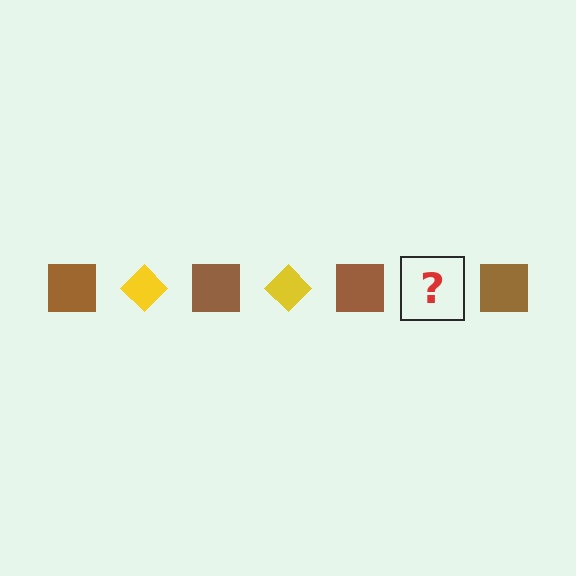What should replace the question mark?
The question mark should be replaced with a yellow diamond.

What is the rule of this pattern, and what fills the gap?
The rule is that the pattern alternates between brown square and yellow diamond. The gap should be filled with a yellow diamond.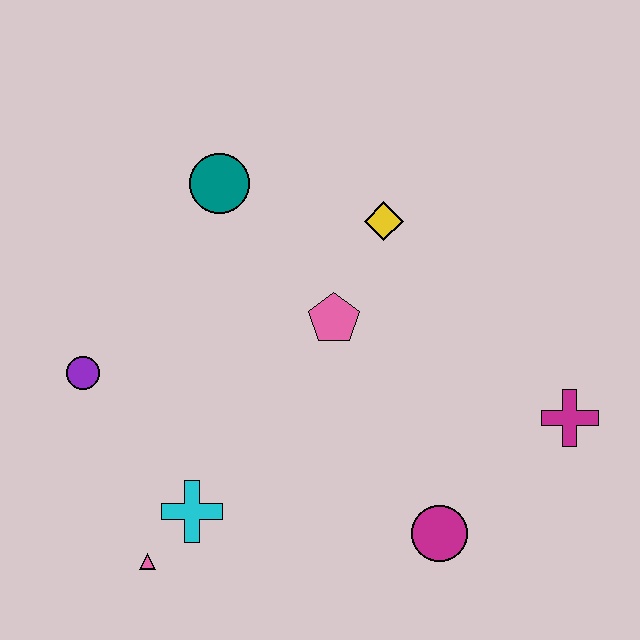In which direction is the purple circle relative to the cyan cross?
The purple circle is above the cyan cross.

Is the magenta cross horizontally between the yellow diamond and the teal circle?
No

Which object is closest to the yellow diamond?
The pink pentagon is closest to the yellow diamond.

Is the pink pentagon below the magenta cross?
No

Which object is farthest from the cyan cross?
The magenta cross is farthest from the cyan cross.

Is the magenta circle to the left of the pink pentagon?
No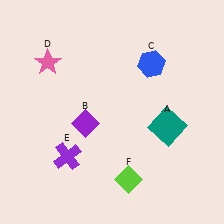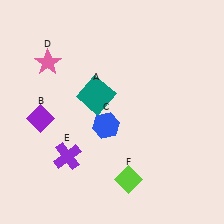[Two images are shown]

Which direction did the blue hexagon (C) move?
The blue hexagon (C) moved down.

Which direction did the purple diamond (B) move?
The purple diamond (B) moved left.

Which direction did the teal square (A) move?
The teal square (A) moved left.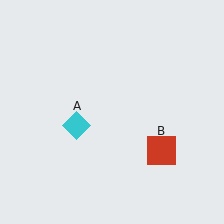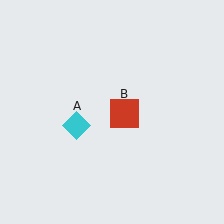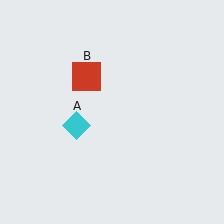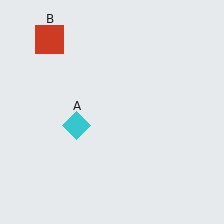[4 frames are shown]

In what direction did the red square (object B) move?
The red square (object B) moved up and to the left.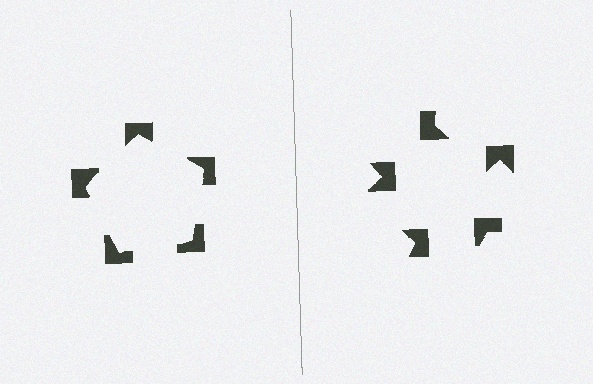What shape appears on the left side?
An illusory pentagon.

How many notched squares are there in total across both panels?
10 — 5 on each side.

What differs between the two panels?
The notched squares are positioned identically on both sides; only the wedge orientations differ. On the left they align to a pentagon; on the right they are misaligned.